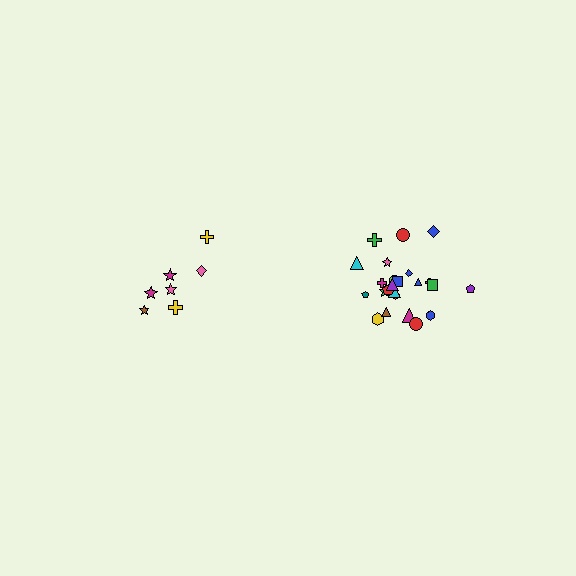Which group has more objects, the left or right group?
The right group.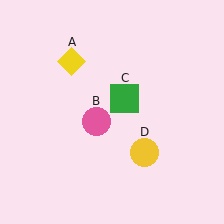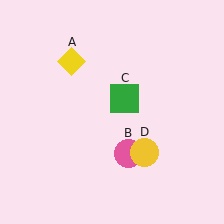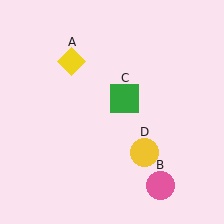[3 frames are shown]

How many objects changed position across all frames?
1 object changed position: pink circle (object B).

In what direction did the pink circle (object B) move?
The pink circle (object B) moved down and to the right.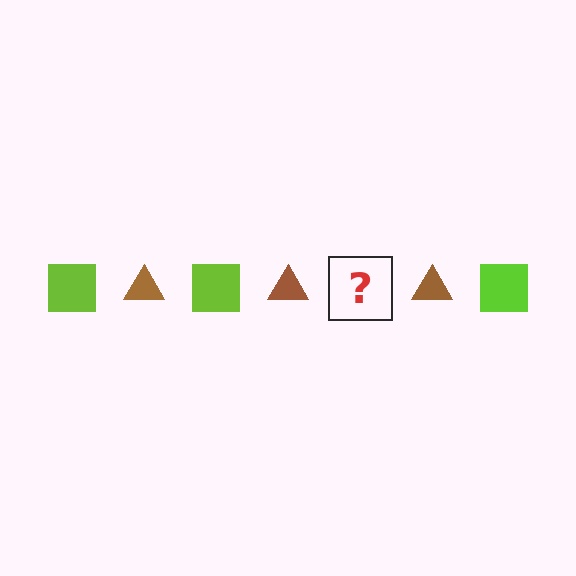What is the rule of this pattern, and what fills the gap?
The rule is that the pattern alternates between lime square and brown triangle. The gap should be filled with a lime square.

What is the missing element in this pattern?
The missing element is a lime square.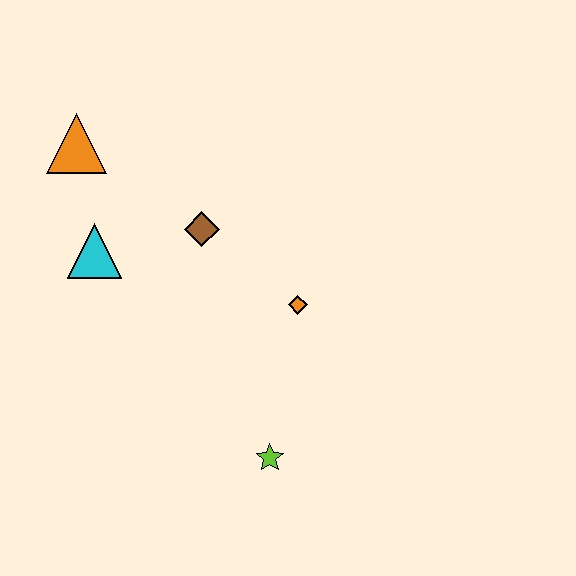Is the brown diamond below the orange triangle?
Yes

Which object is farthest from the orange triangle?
The lime star is farthest from the orange triangle.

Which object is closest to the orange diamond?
The brown diamond is closest to the orange diamond.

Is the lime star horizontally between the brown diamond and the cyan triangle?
No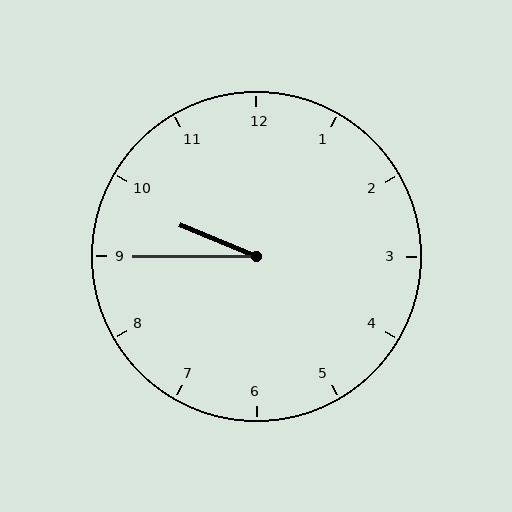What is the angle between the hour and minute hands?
Approximately 22 degrees.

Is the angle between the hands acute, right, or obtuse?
It is acute.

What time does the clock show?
9:45.